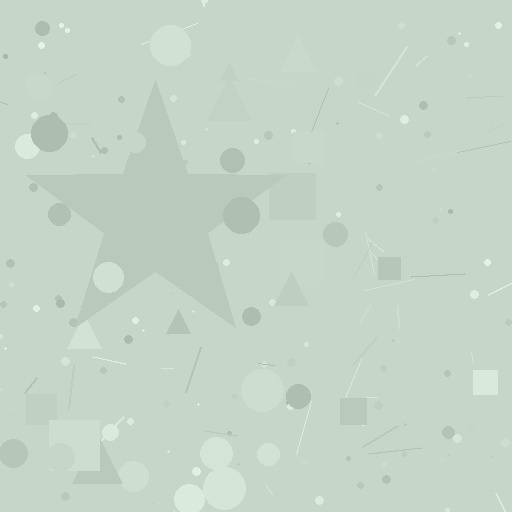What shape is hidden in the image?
A star is hidden in the image.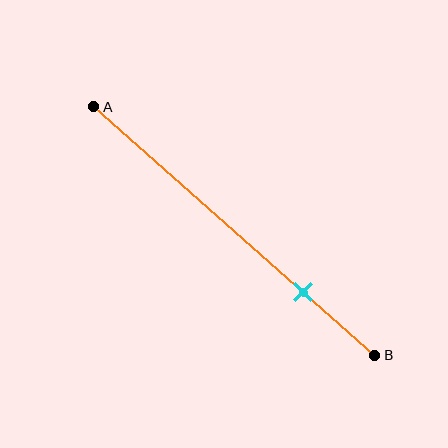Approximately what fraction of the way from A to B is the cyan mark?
The cyan mark is approximately 75% of the way from A to B.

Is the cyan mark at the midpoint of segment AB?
No, the mark is at about 75% from A, not at the 50% midpoint.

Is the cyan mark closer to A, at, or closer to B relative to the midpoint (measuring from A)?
The cyan mark is closer to point B than the midpoint of segment AB.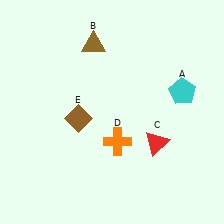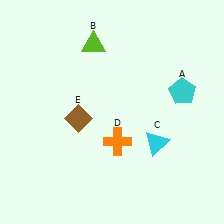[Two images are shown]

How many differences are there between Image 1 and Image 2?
There are 2 differences between the two images.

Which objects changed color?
B changed from brown to lime. C changed from red to cyan.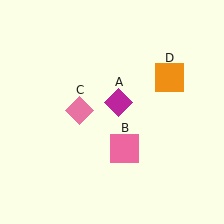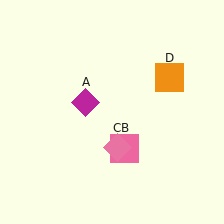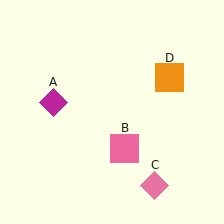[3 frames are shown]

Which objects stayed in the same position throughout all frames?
Pink square (object B) and orange square (object D) remained stationary.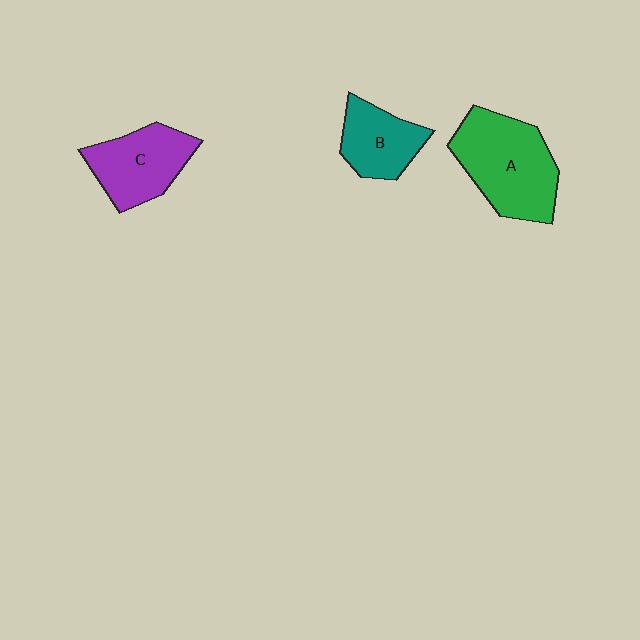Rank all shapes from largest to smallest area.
From largest to smallest: A (green), C (purple), B (teal).